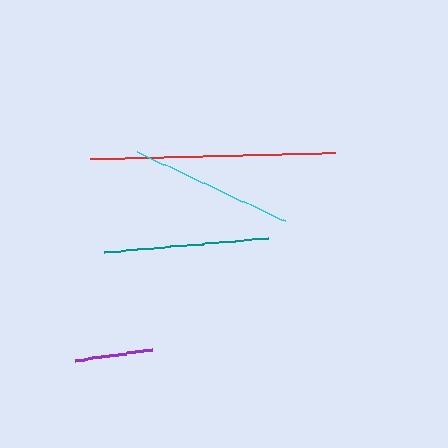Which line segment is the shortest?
The purple line is the shortest at approximately 78 pixels.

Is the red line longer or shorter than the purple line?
The red line is longer than the purple line.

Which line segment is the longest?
The red line is the longest at approximately 245 pixels.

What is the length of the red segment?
The red segment is approximately 245 pixels long.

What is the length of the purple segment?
The purple segment is approximately 78 pixels long.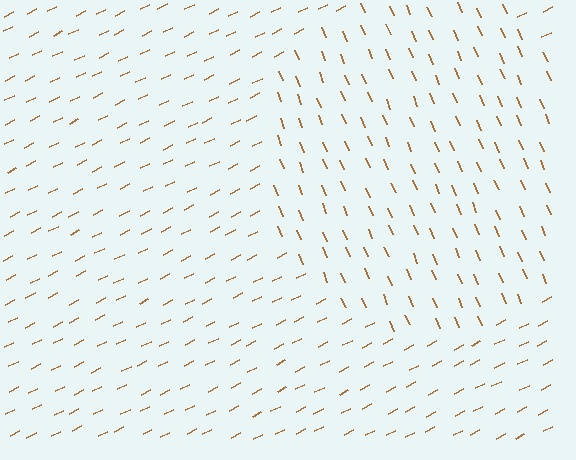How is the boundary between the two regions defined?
The boundary is defined purely by a change in line orientation (approximately 86 degrees difference). All lines are the same color and thickness.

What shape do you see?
I see a circle.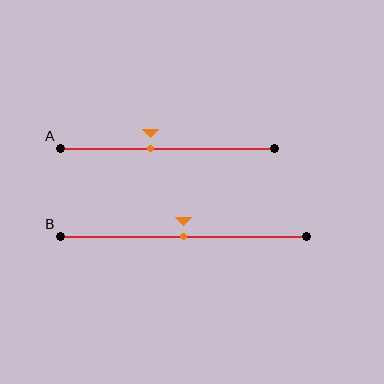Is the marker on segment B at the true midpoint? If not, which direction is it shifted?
Yes, the marker on segment B is at the true midpoint.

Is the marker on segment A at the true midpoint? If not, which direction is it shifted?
No, the marker on segment A is shifted to the left by about 8% of the segment length.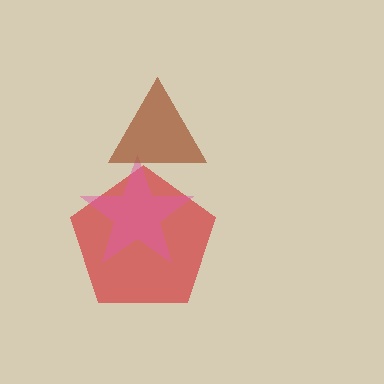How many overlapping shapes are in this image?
There are 3 overlapping shapes in the image.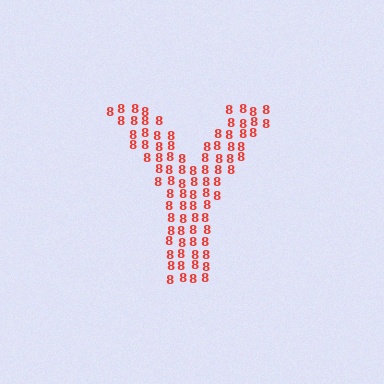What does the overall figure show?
The overall figure shows the letter Y.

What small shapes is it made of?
It is made of small digit 8's.